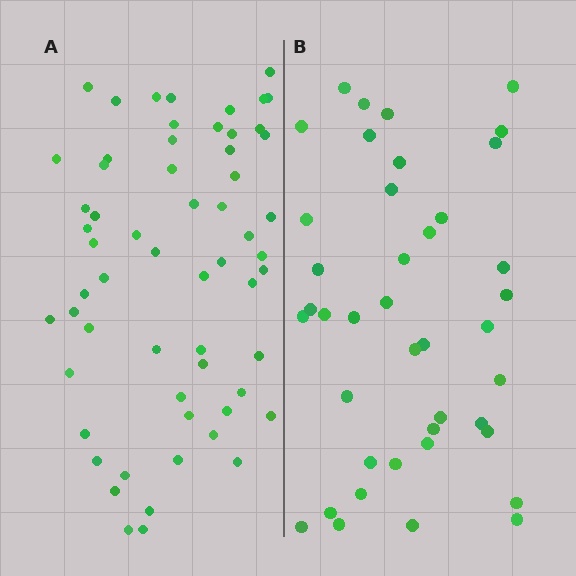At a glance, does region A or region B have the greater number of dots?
Region A (the left region) has more dots.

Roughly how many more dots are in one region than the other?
Region A has approximately 20 more dots than region B.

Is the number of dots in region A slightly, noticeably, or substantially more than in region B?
Region A has substantially more. The ratio is roughly 1.5 to 1.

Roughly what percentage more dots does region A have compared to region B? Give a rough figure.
About 45% more.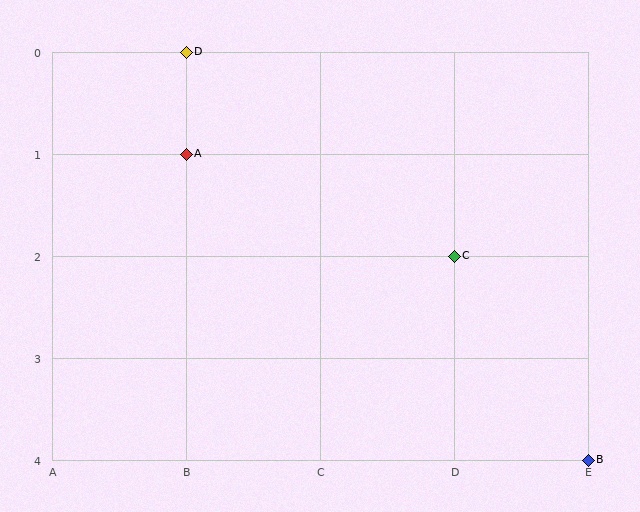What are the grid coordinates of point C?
Point C is at grid coordinates (D, 2).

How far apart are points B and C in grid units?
Points B and C are 1 column and 2 rows apart (about 2.2 grid units diagonally).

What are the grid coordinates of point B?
Point B is at grid coordinates (E, 4).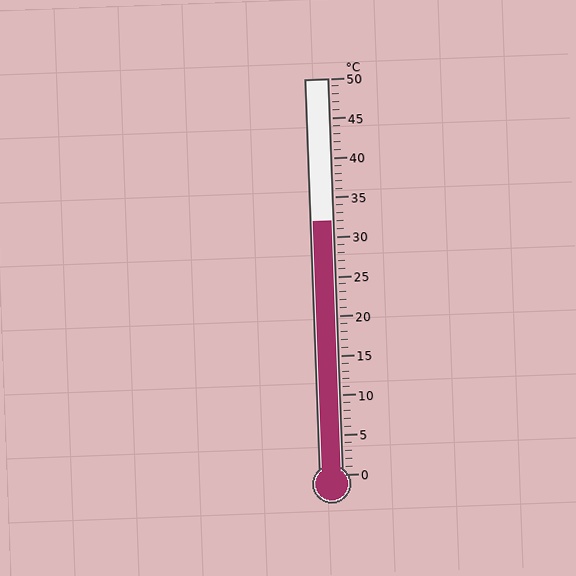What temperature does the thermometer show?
The thermometer shows approximately 32°C.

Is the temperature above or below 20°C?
The temperature is above 20°C.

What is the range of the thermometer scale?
The thermometer scale ranges from 0°C to 50°C.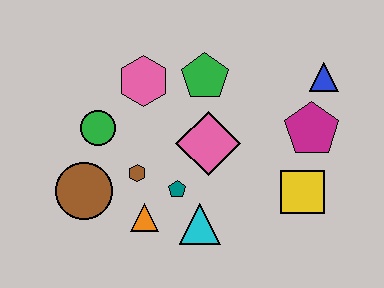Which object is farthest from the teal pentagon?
The blue triangle is farthest from the teal pentagon.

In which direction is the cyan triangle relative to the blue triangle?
The cyan triangle is below the blue triangle.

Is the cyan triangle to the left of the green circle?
No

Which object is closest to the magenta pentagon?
The blue triangle is closest to the magenta pentagon.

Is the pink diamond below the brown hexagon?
No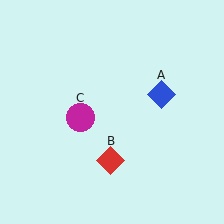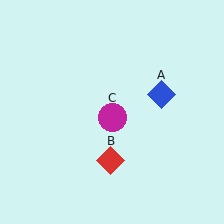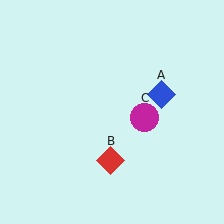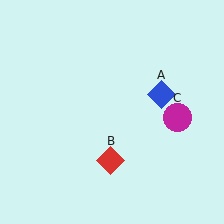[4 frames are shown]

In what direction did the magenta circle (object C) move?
The magenta circle (object C) moved right.